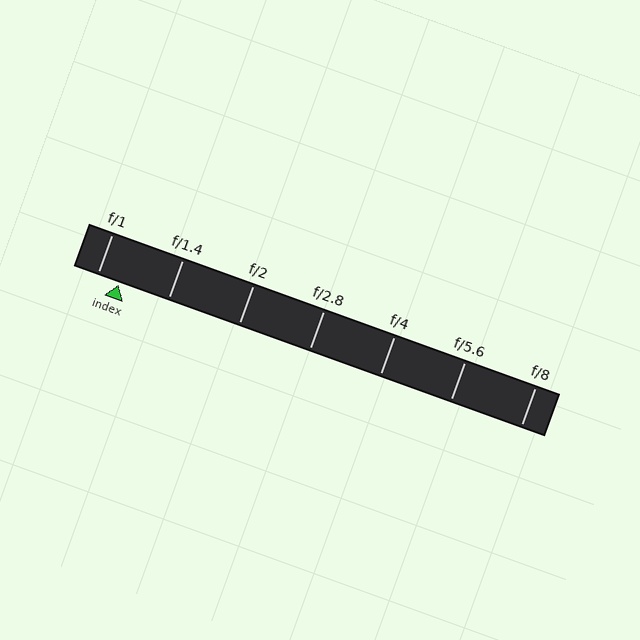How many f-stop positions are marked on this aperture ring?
There are 7 f-stop positions marked.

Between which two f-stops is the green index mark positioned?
The index mark is between f/1 and f/1.4.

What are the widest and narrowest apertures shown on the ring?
The widest aperture shown is f/1 and the narrowest is f/8.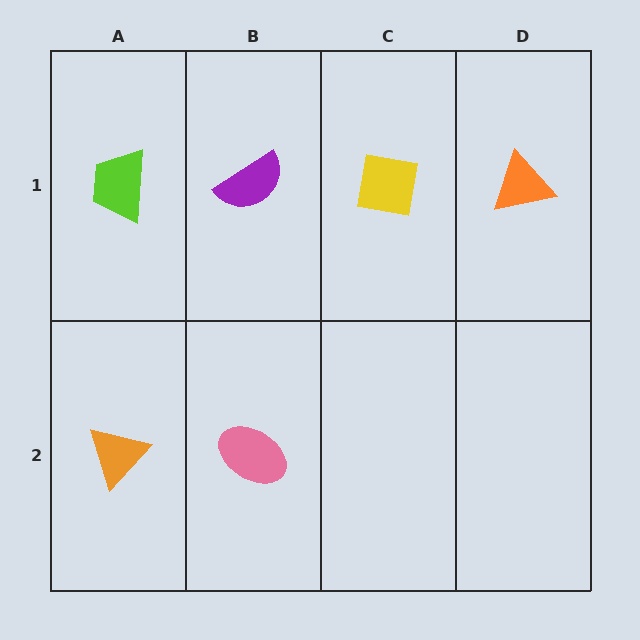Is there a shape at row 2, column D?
No, that cell is empty.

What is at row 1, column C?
A yellow square.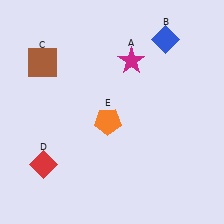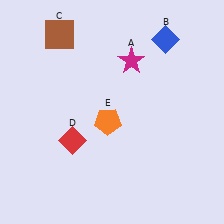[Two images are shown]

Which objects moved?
The objects that moved are: the brown square (C), the red diamond (D).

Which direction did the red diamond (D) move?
The red diamond (D) moved right.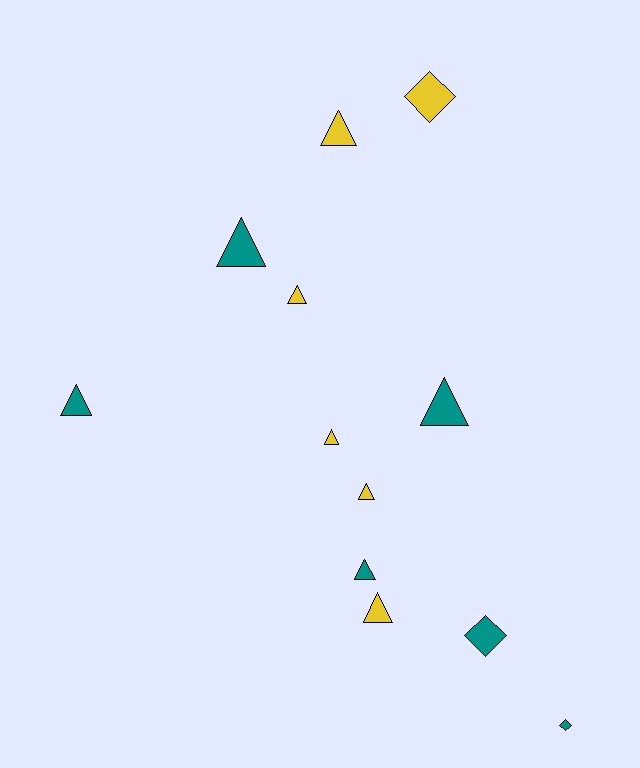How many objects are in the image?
There are 12 objects.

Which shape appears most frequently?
Triangle, with 9 objects.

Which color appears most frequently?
Teal, with 6 objects.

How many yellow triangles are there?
There are 5 yellow triangles.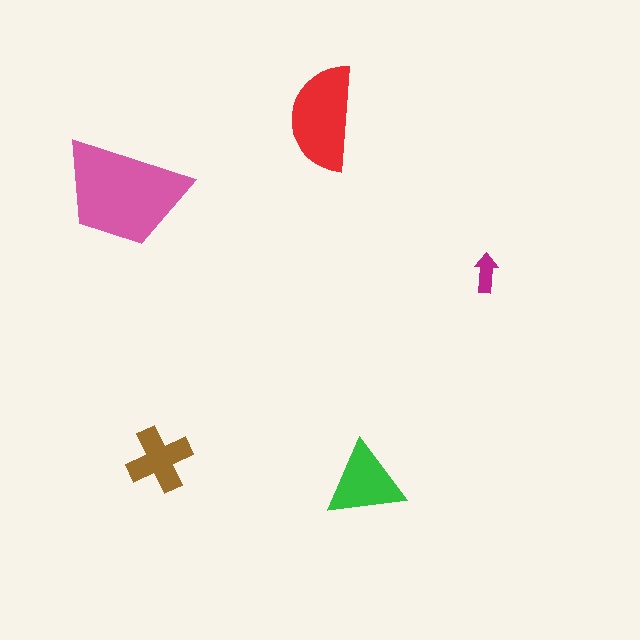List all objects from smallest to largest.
The magenta arrow, the brown cross, the green triangle, the red semicircle, the pink trapezoid.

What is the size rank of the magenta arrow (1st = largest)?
5th.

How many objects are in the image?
There are 5 objects in the image.